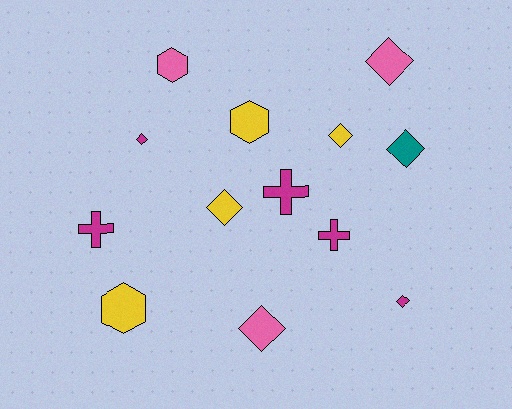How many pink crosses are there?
There are no pink crosses.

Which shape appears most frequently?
Diamond, with 7 objects.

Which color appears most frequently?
Magenta, with 5 objects.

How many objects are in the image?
There are 13 objects.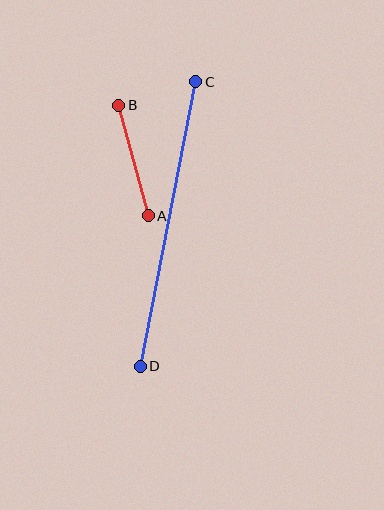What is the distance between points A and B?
The distance is approximately 115 pixels.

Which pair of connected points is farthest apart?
Points C and D are farthest apart.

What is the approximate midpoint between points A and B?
The midpoint is at approximately (133, 160) pixels.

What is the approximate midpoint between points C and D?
The midpoint is at approximately (168, 224) pixels.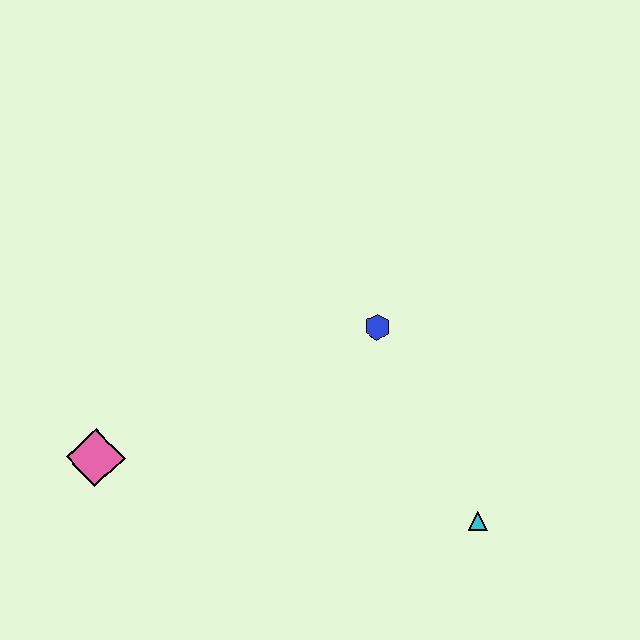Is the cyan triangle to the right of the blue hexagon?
Yes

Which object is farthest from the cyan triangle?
The pink diamond is farthest from the cyan triangle.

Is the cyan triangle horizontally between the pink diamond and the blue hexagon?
No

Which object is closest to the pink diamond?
The blue hexagon is closest to the pink diamond.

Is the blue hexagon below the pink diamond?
No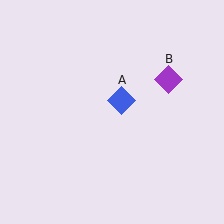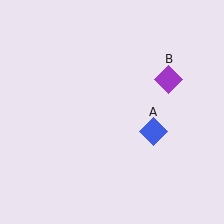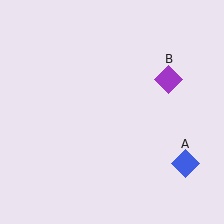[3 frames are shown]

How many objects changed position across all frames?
1 object changed position: blue diamond (object A).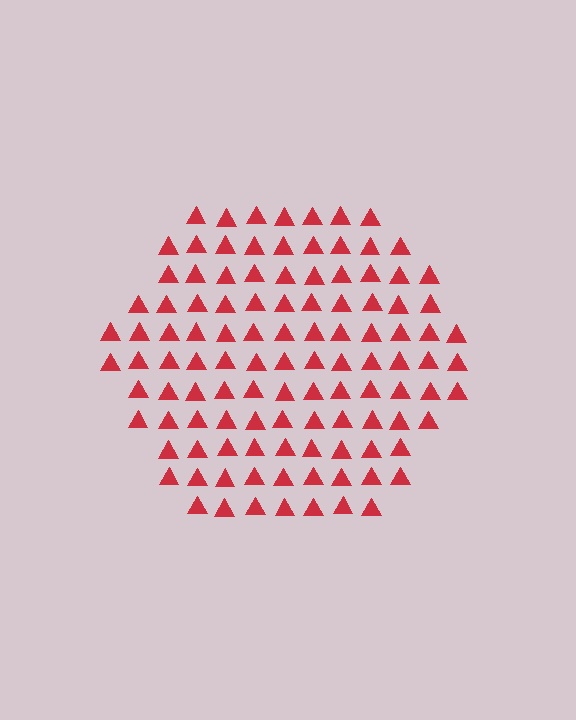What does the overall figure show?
The overall figure shows a hexagon.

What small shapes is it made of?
It is made of small triangles.